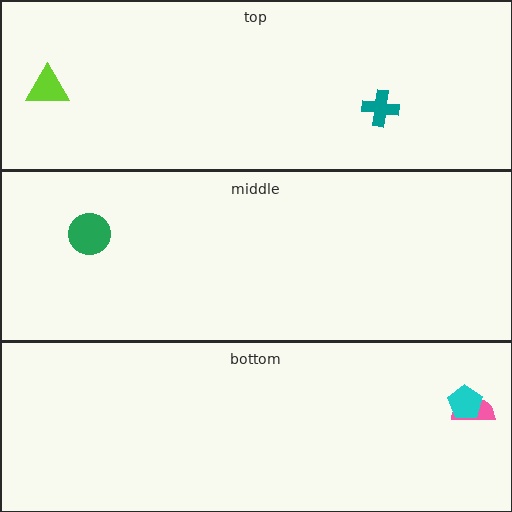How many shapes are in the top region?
2.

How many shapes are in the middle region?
1.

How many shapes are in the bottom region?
2.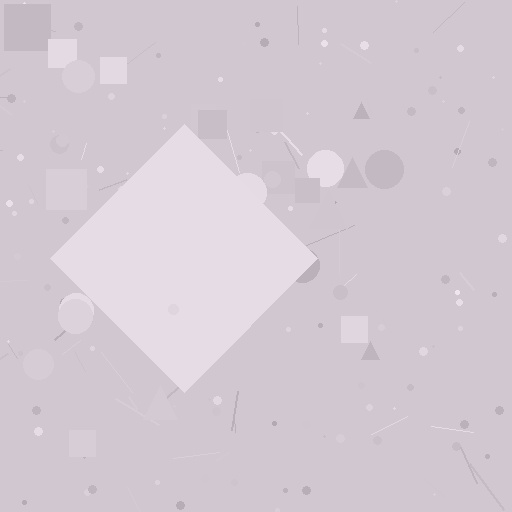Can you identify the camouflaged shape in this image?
The camouflaged shape is a diamond.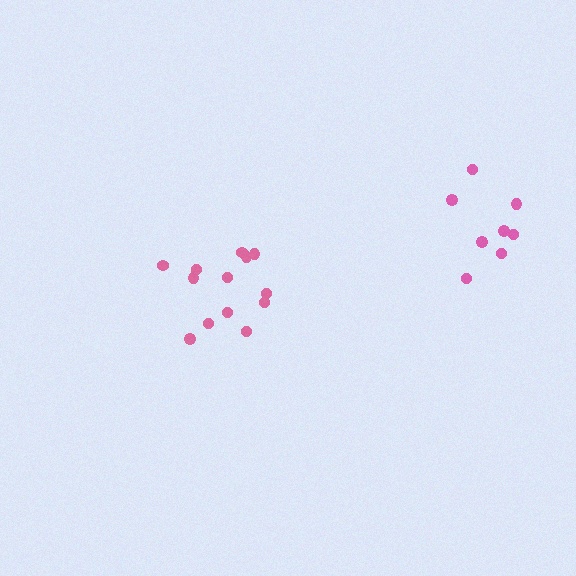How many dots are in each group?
Group 1: 13 dots, Group 2: 8 dots (21 total).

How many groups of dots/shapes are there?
There are 2 groups.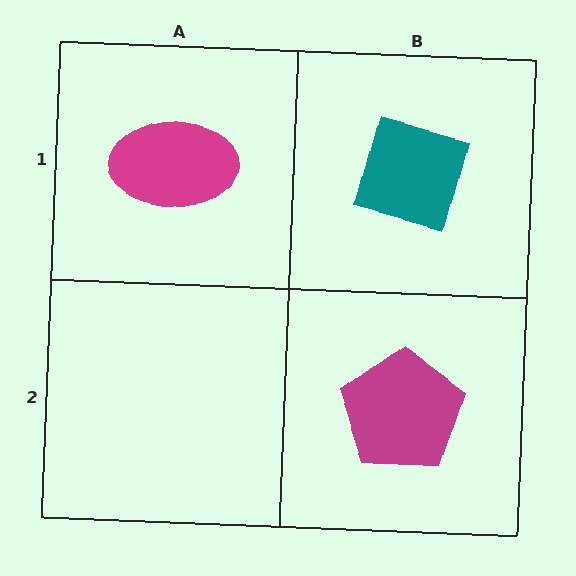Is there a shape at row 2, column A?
No, that cell is empty.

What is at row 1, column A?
A magenta ellipse.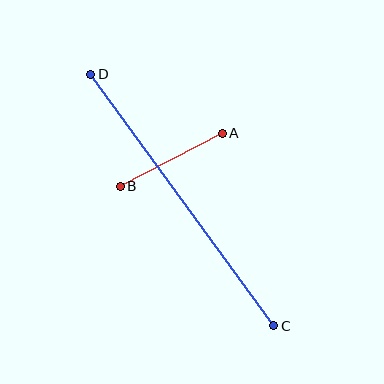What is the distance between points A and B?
The distance is approximately 115 pixels.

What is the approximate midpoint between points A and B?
The midpoint is at approximately (171, 160) pixels.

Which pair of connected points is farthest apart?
Points C and D are farthest apart.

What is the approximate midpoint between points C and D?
The midpoint is at approximately (182, 200) pixels.